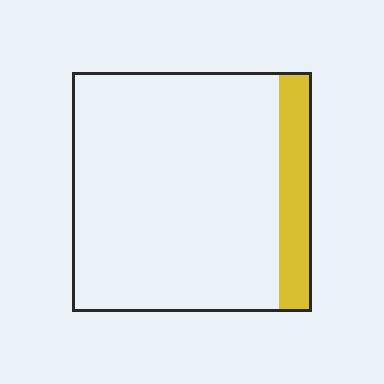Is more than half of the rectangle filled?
No.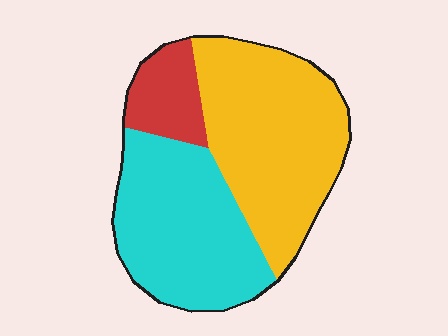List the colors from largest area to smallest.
From largest to smallest: yellow, cyan, red.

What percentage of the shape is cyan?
Cyan takes up about two fifths (2/5) of the shape.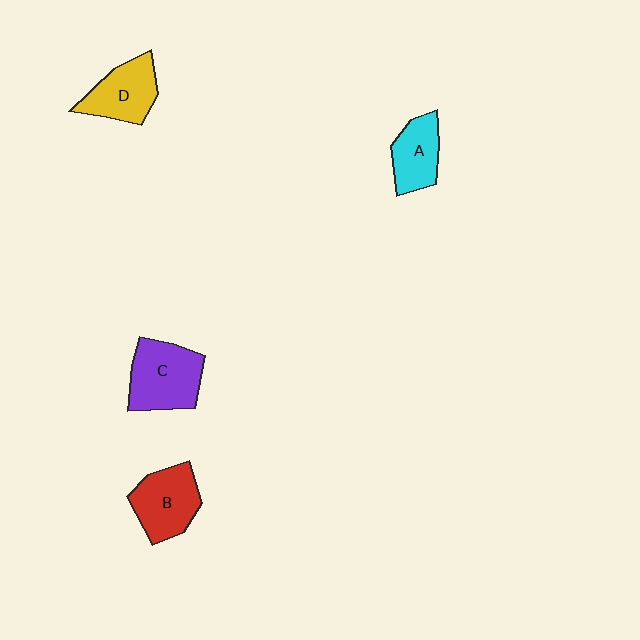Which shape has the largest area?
Shape C (purple).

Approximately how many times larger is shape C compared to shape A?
Approximately 1.5 times.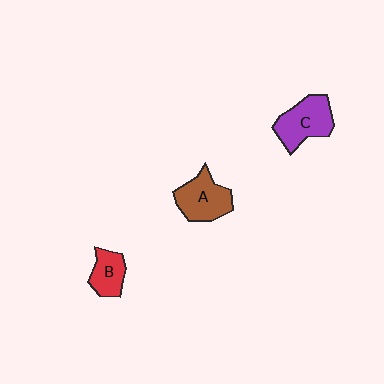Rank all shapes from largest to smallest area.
From largest to smallest: C (purple), A (brown), B (red).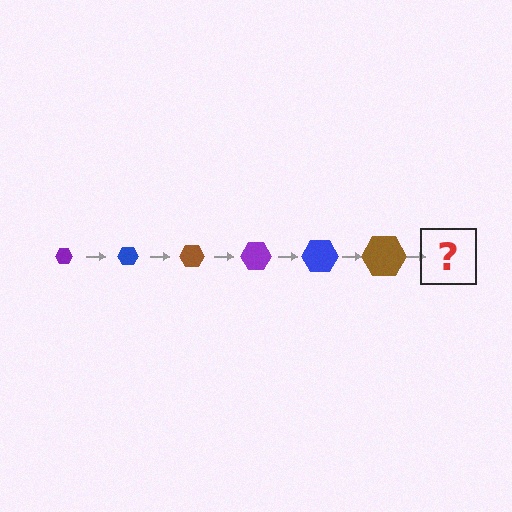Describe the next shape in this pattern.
It should be a purple hexagon, larger than the previous one.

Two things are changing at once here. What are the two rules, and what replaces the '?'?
The two rules are that the hexagon grows larger each step and the color cycles through purple, blue, and brown. The '?' should be a purple hexagon, larger than the previous one.